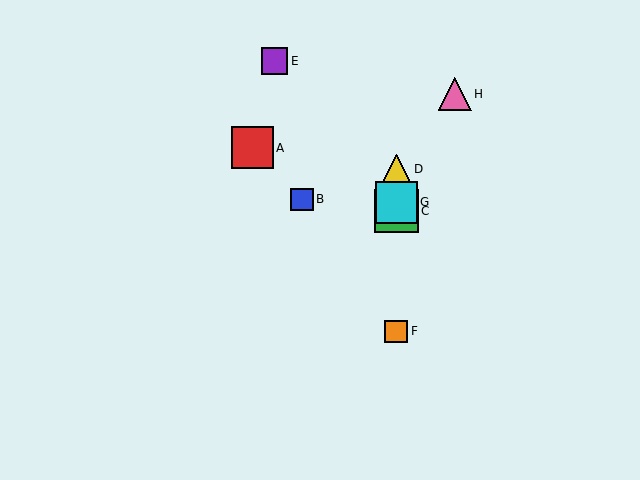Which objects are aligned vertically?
Objects C, D, F, G are aligned vertically.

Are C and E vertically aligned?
No, C is at x≈396 and E is at x≈275.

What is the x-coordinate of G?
Object G is at x≈396.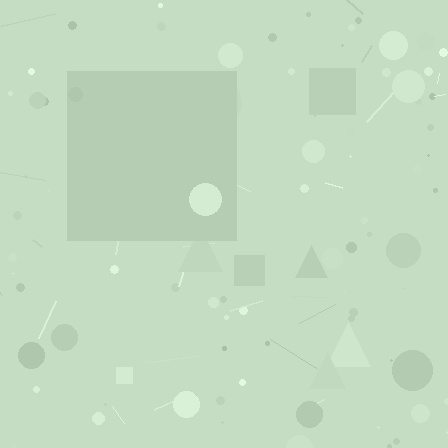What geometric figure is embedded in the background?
A square is embedded in the background.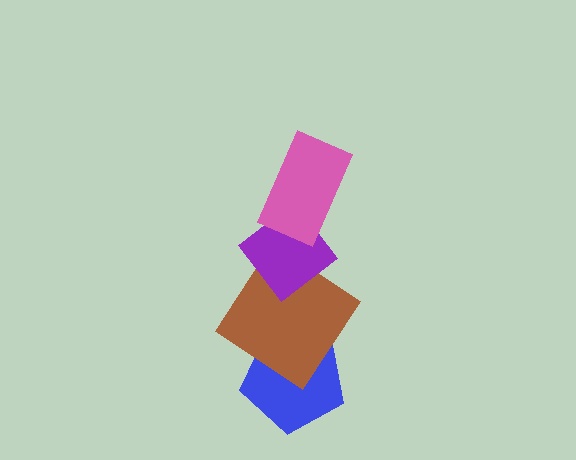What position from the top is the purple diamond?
The purple diamond is 2nd from the top.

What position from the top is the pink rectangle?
The pink rectangle is 1st from the top.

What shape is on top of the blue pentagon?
The brown diamond is on top of the blue pentagon.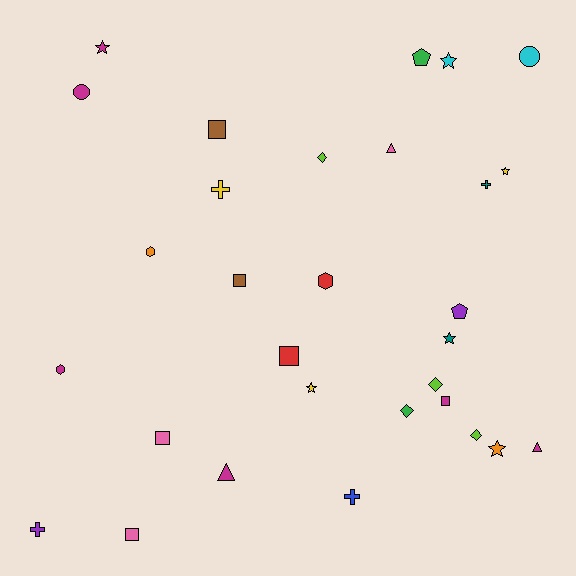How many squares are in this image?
There are 6 squares.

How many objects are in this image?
There are 30 objects.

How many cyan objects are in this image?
There are 2 cyan objects.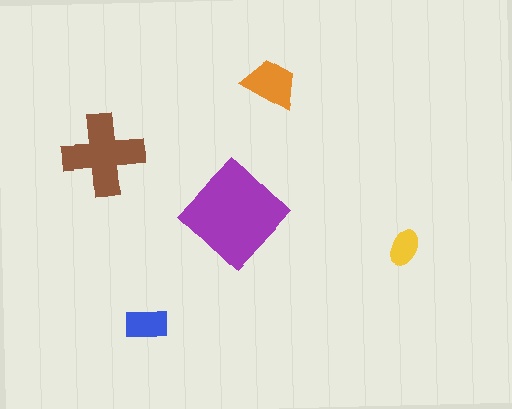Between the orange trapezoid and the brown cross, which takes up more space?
The brown cross.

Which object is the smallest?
The yellow ellipse.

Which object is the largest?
The purple diamond.